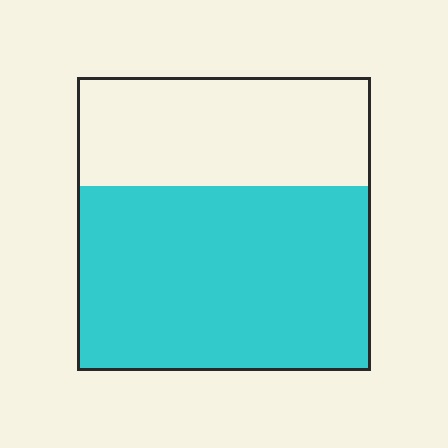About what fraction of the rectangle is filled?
About five eighths (5/8).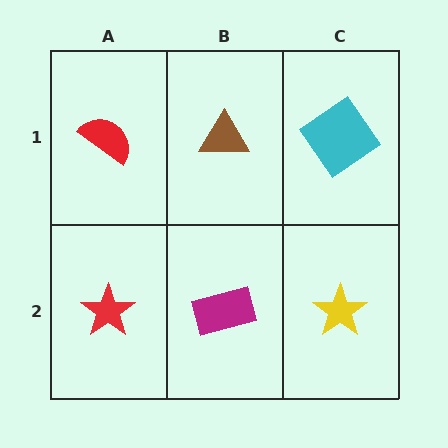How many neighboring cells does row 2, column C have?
2.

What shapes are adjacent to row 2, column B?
A brown triangle (row 1, column B), a red star (row 2, column A), a yellow star (row 2, column C).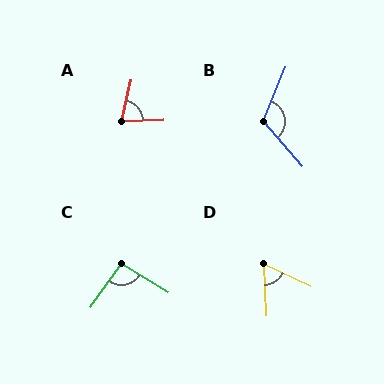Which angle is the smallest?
D, at approximately 62 degrees.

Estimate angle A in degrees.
Approximately 76 degrees.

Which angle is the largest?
B, at approximately 117 degrees.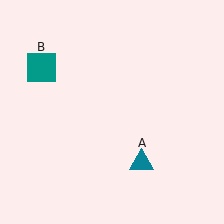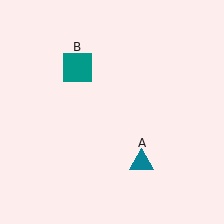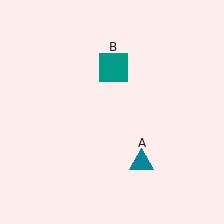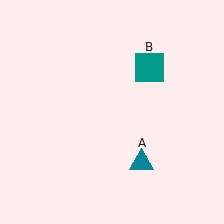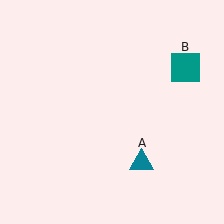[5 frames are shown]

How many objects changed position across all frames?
1 object changed position: teal square (object B).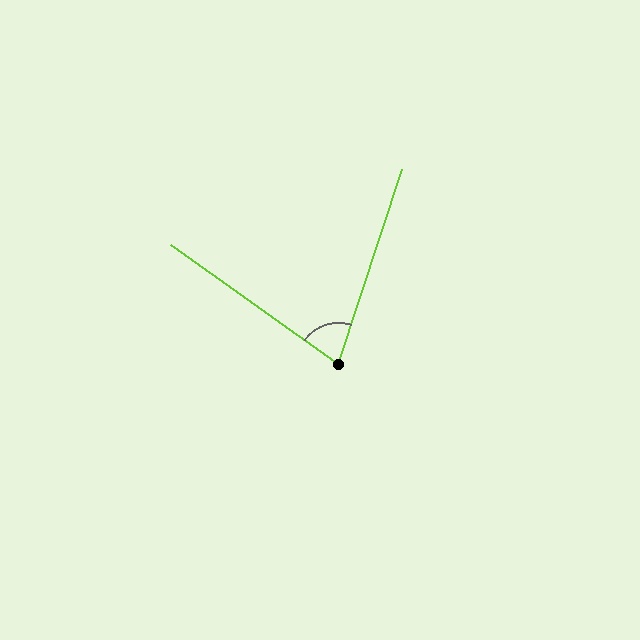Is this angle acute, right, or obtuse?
It is acute.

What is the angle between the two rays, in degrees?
Approximately 73 degrees.